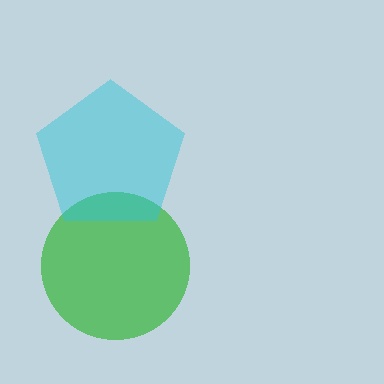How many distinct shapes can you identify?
There are 2 distinct shapes: a green circle, a cyan pentagon.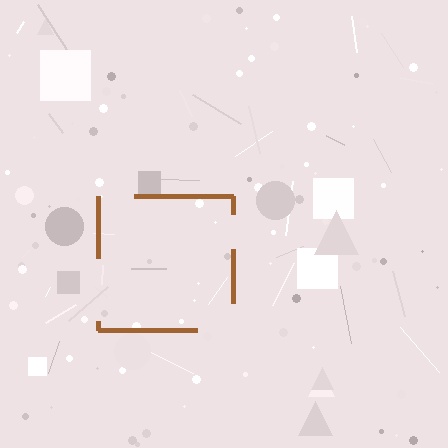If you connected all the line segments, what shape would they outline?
They would outline a square.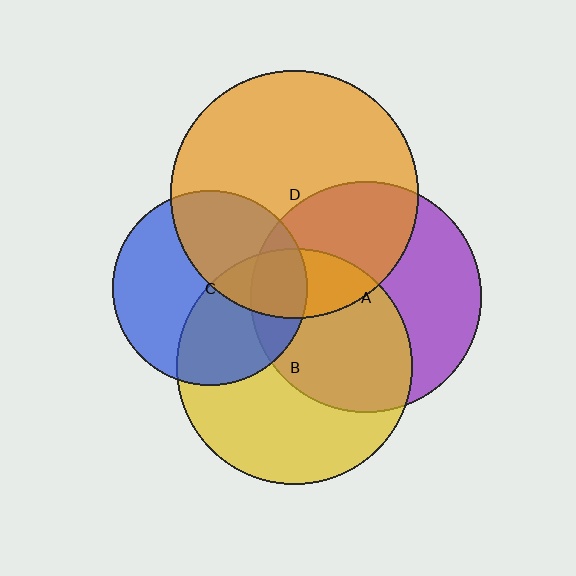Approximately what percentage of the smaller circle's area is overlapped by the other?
Approximately 40%.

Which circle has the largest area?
Circle D (orange).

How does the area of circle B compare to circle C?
Approximately 1.5 times.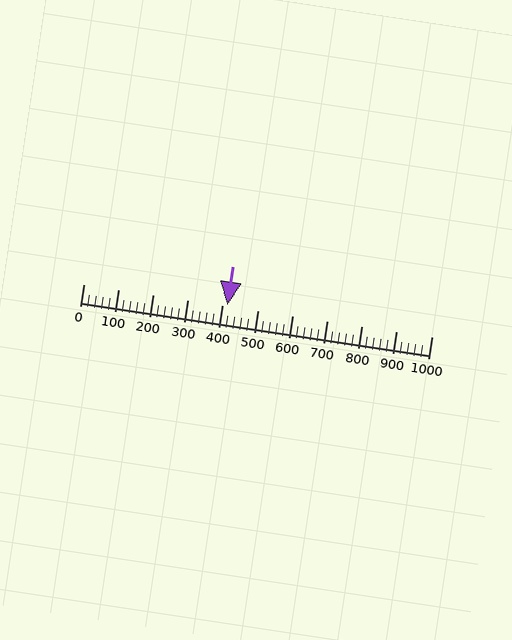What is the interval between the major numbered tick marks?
The major tick marks are spaced 100 units apart.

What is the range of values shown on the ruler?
The ruler shows values from 0 to 1000.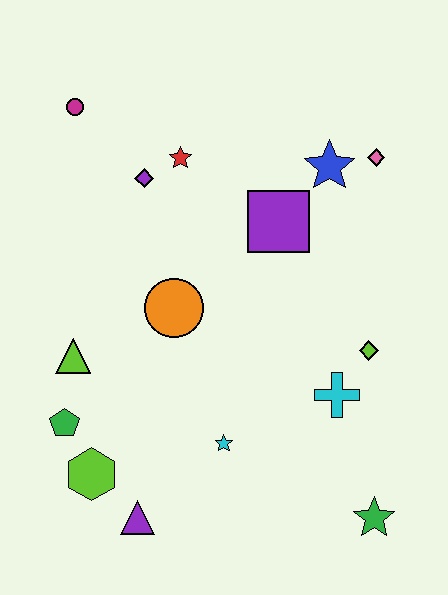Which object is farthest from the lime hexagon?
The pink diamond is farthest from the lime hexagon.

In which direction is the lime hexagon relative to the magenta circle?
The lime hexagon is below the magenta circle.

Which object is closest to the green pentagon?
The lime hexagon is closest to the green pentagon.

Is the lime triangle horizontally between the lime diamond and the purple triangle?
No